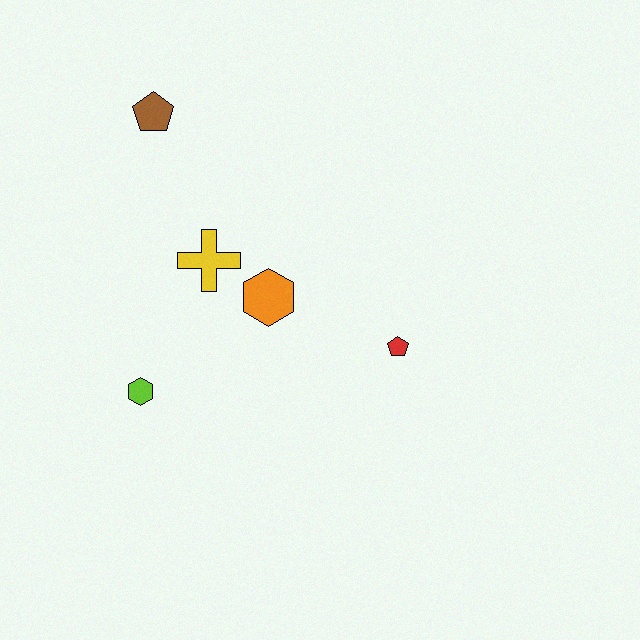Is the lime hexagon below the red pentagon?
Yes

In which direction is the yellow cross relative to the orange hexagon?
The yellow cross is to the left of the orange hexagon.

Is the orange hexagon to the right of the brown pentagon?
Yes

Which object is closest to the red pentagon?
The orange hexagon is closest to the red pentagon.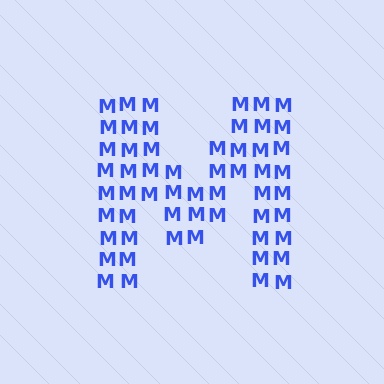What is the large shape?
The large shape is the letter M.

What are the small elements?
The small elements are letter M's.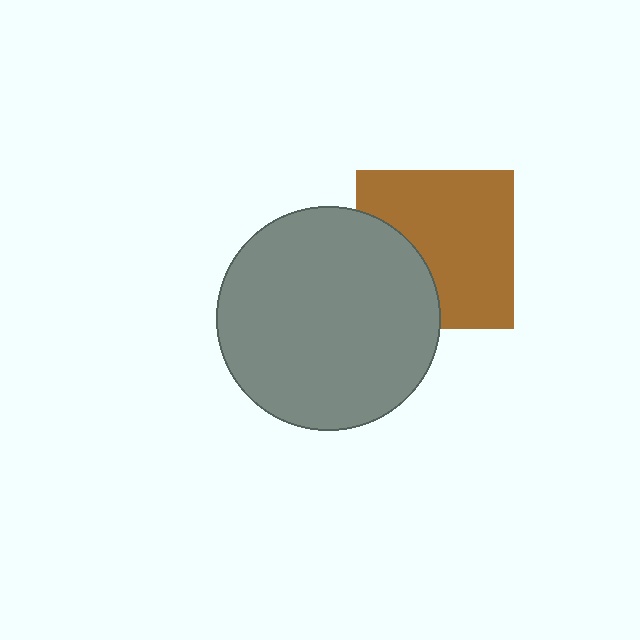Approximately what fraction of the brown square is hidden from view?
Roughly 31% of the brown square is hidden behind the gray circle.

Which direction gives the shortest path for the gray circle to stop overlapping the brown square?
Moving left gives the shortest separation.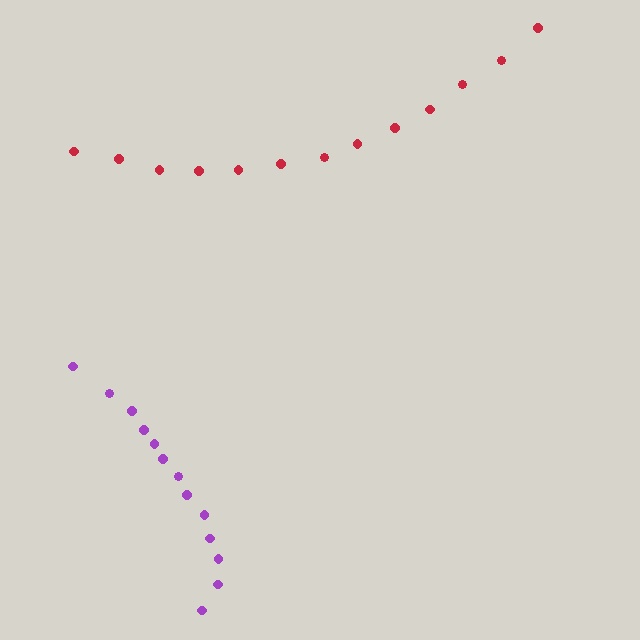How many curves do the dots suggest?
There are 2 distinct paths.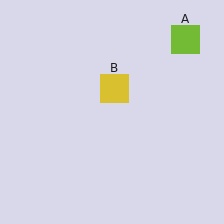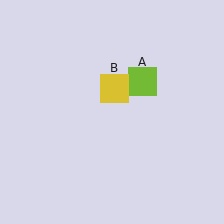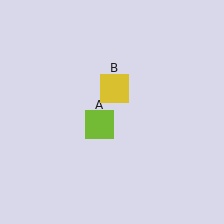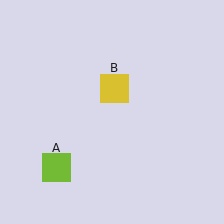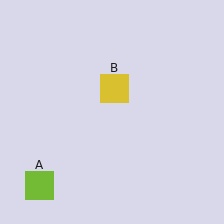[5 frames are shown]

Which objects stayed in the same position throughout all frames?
Yellow square (object B) remained stationary.